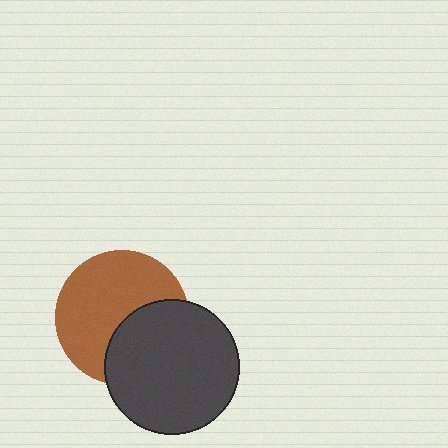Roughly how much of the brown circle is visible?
About half of it is visible (roughly 63%).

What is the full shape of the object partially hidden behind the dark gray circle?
The partially hidden object is a brown circle.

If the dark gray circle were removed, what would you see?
You would see the complete brown circle.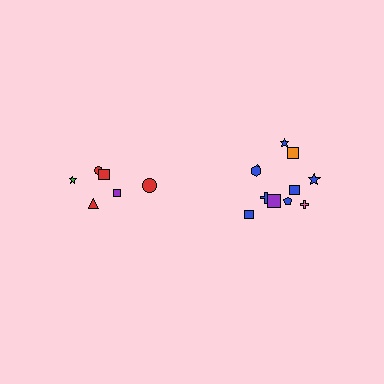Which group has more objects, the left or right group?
The right group.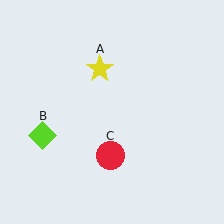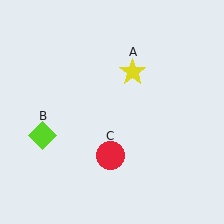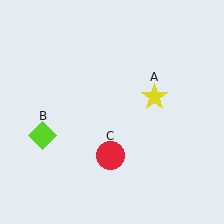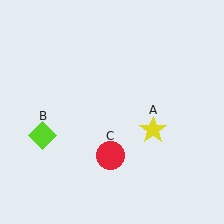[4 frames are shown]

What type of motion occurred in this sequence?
The yellow star (object A) rotated clockwise around the center of the scene.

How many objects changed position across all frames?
1 object changed position: yellow star (object A).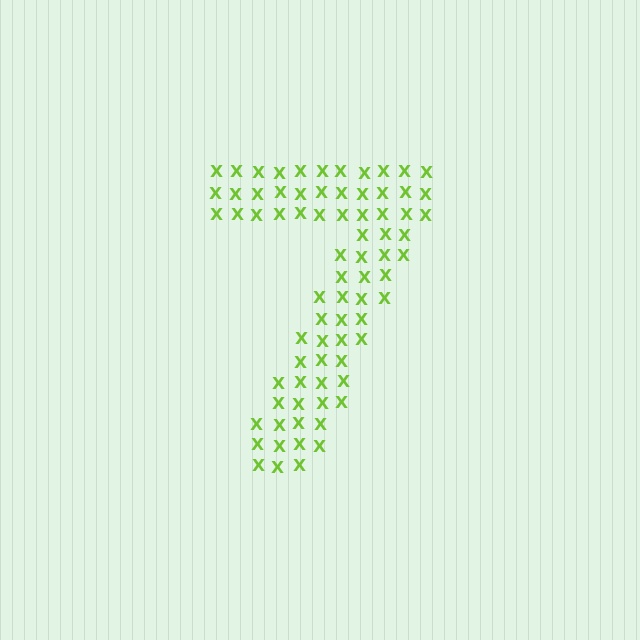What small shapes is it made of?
It is made of small letter X's.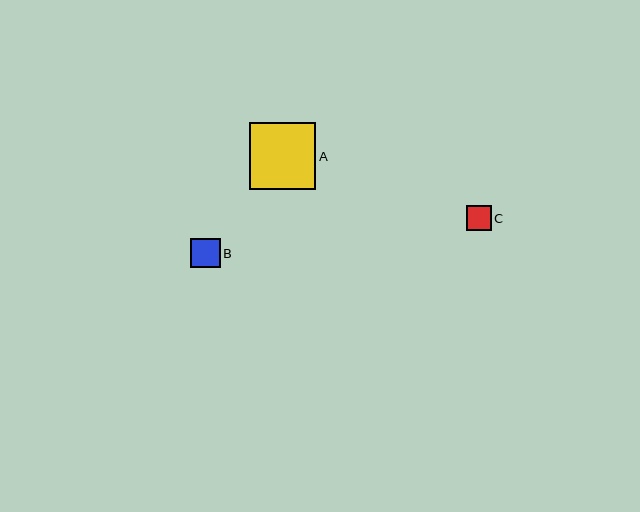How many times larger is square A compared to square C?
Square A is approximately 2.7 times the size of square C.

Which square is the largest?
Square A is the largest with a size of approximately 67 pixels.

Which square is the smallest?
Square C is the smallest with a size of approximately 25 pixels.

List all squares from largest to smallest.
From largest to smallest: A, B, C.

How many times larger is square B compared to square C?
Square B is approximately 1.2 times the size of square C.